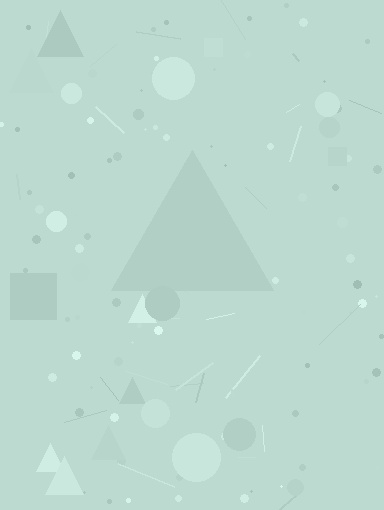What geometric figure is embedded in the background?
A triangle is embedded in the background.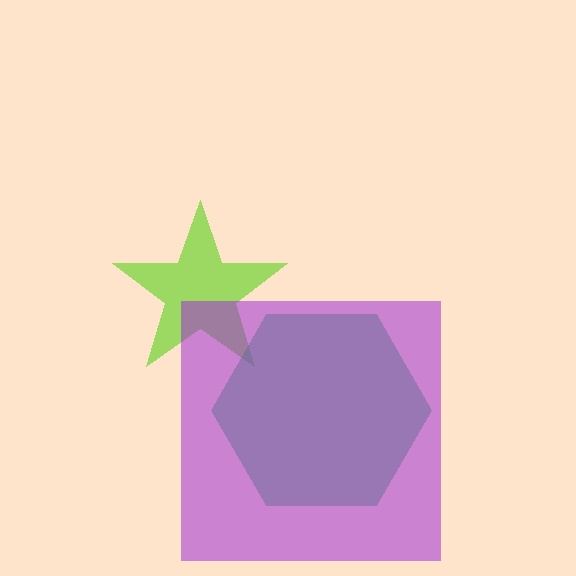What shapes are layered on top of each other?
The layered shapes are: a lime star, a green hexagon, a purple square.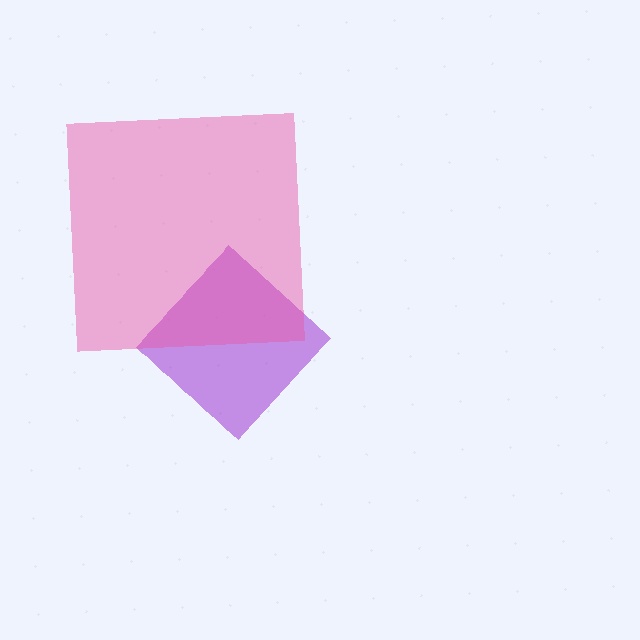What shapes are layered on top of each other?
The layered shapes are: a purple diamond, a pink square.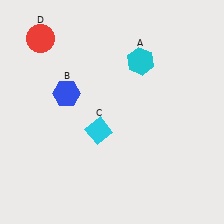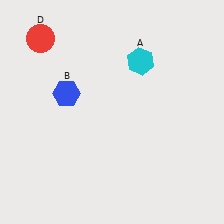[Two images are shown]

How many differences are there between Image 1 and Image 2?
There is 1 difference between the two images.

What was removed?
The cyan diamond (C) was removed in Image 2.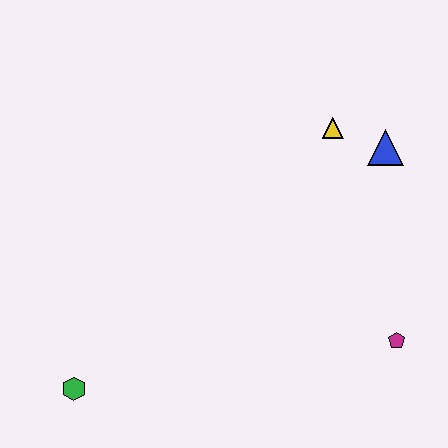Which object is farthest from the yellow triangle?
The green hexagon is farthest from the yellow triangle.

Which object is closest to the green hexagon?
The magenta pentagon is closest to the green hexagon.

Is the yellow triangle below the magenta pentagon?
No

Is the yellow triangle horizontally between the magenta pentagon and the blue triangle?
No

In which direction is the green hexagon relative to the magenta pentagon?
The green hexagon is to the left of the magenta pentagon.